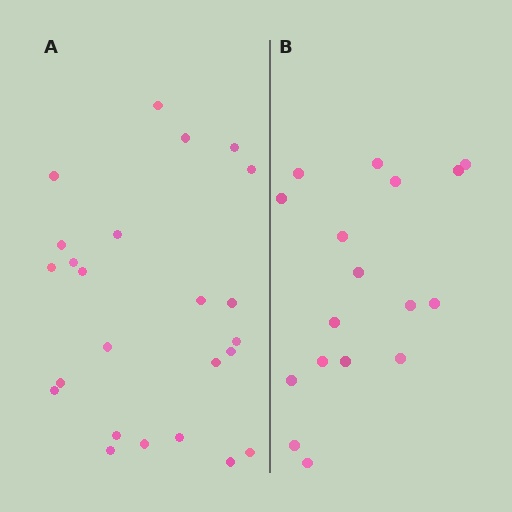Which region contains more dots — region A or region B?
Region A (the left region) has more dots.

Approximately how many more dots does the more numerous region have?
Region A has roughly 8 or so more dots than region B.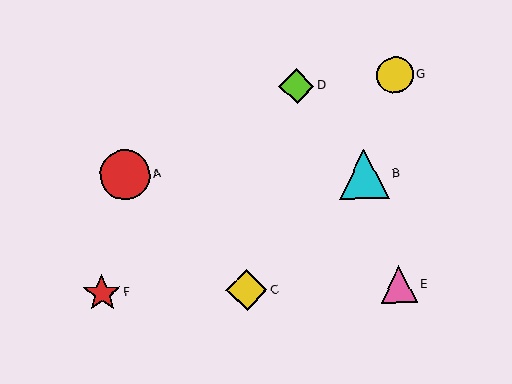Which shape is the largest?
The red circle (labeled A) is the largest.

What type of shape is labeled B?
Shape B is a cyan triangle.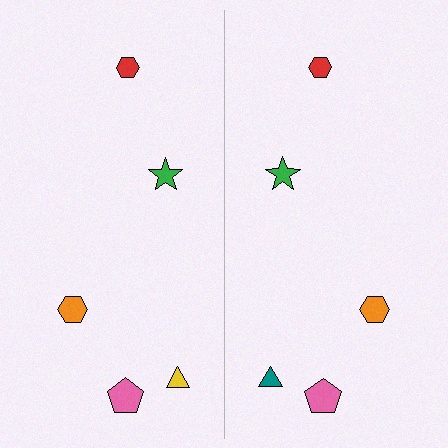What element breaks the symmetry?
The teal triangle on the right side breaks the symmetry — its mirror counterpart is yellow.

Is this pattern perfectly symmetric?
No, the pattern is not perfectly symmetric. The teal triangle on the right side breaks the symmetry — its mirror counterpart is yellow.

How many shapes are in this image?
There are 10 shapes in this image.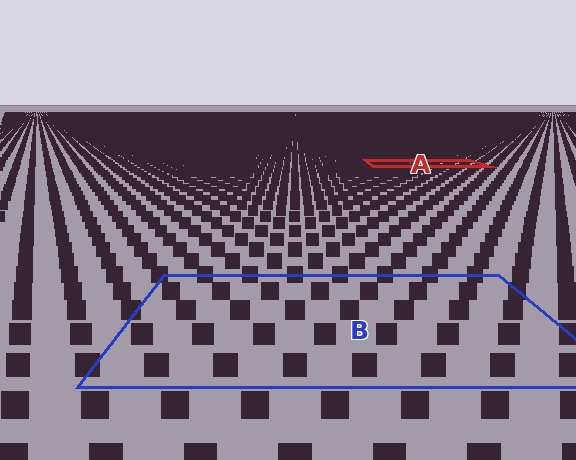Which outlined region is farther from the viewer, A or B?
Region A is farther from the viewer — the texture elements inside it appear smaller and more densely packed.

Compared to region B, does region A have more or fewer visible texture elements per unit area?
Region A has more texture elements per unit area — they are packed more densely because it is farther away.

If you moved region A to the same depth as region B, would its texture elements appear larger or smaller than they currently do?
They would appear larger. At a closer depth, the same texture elements are projected at a bigger on-screen size.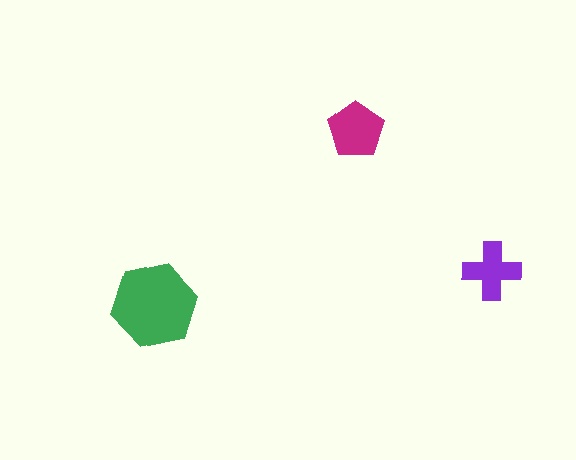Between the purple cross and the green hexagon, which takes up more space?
The green hexagon.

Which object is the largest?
The green hexagon.